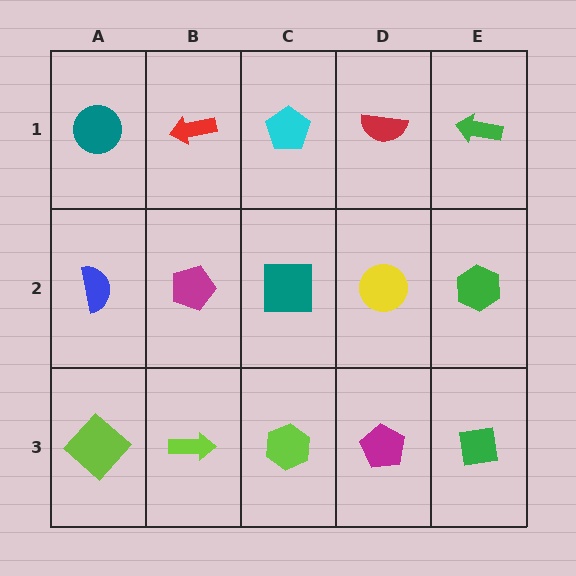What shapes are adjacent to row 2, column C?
A cyan pentagon (row 1, column C), a lime hexagon (row 3, column C), a magenta pentagon (row 2, column B), a yellow circle (row 2, column D).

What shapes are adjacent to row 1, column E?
A green hexagon (row 2, column E), a red semicircle (row 1, column D).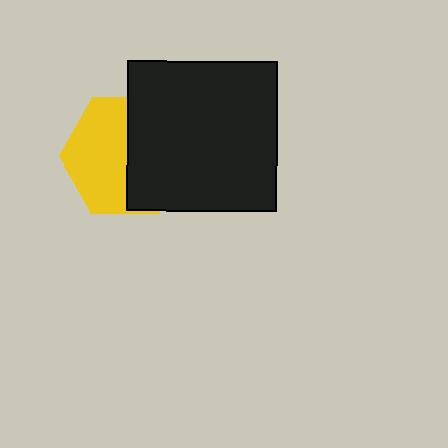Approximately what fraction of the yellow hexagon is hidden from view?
Roughly 48% of the yellow hexagon is hidden behind the black square.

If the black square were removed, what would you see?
You would see the complete yellow hexagon.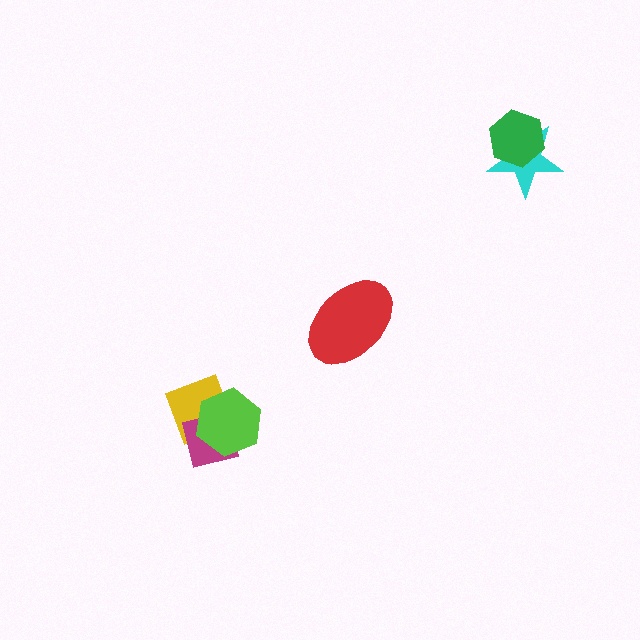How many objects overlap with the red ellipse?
0 objects overlap with the red ellipse.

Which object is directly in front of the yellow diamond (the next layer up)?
The magenta square is directly in front of the yellow diamond.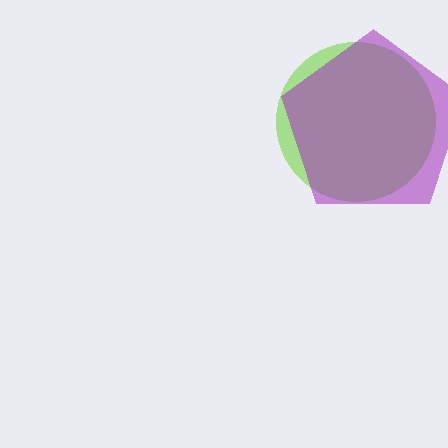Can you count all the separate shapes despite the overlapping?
Yes, there are 2 separate shapes.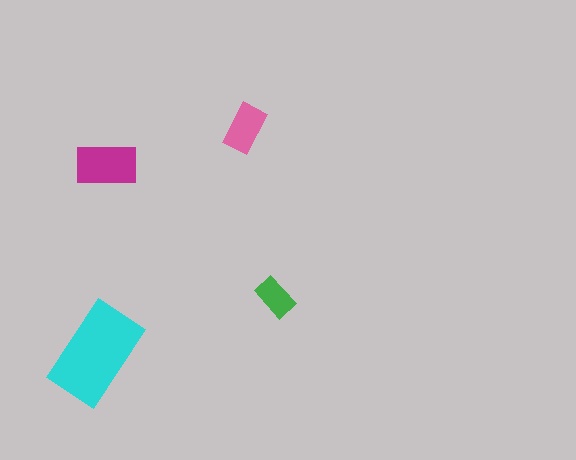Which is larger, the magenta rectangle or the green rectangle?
The magenta one.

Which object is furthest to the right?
The green rectangle is rightmost.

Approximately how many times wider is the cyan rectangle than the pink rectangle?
About 2 times wider.